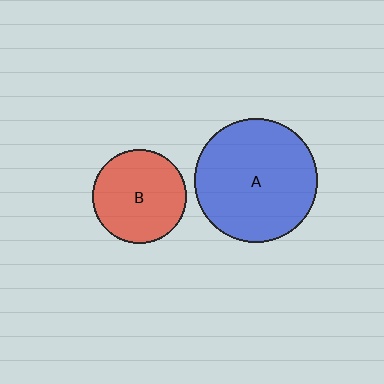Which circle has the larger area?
Circle A (blue).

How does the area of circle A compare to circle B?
Approximately 1.7 times.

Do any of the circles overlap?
No, none of the circles overlap.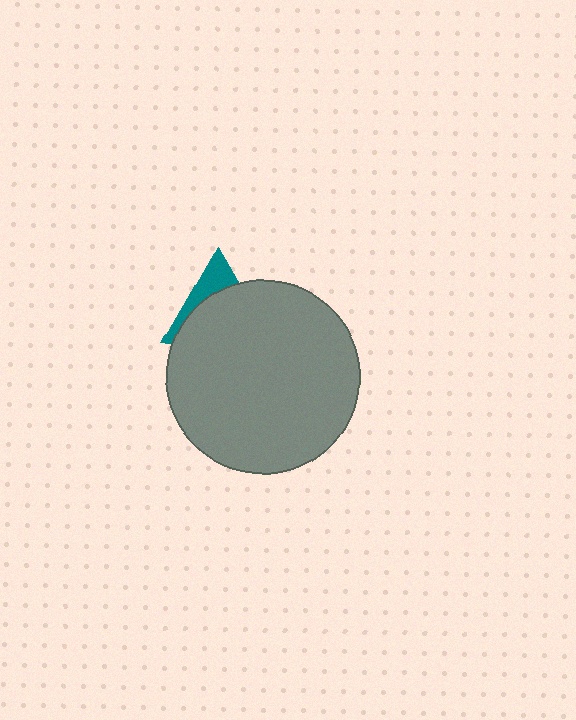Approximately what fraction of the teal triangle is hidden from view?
Roughly 69% of the teal triangle is hidden behind the gray circle.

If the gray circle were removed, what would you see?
You would see the complete teal triangle.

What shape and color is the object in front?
The object in front is a gray circle.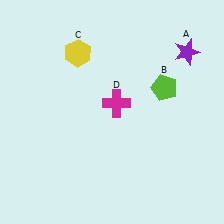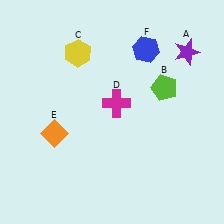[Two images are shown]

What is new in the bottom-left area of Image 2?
An orange diamond (E) was added in the bottom-left area of Image 2.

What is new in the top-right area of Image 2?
A blue hexagon (F) was added in the top-right area of Image 2.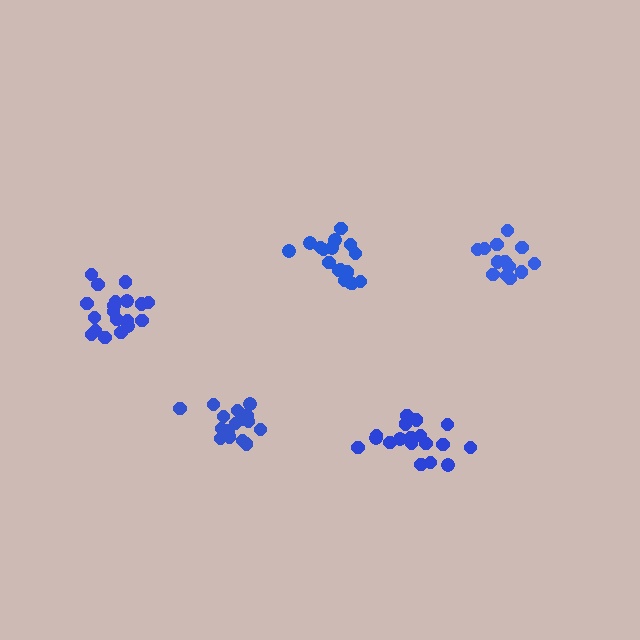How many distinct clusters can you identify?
There are 5 distinct clusters.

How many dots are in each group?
Group 1: 19 dots, Group 2: 18 dots, Group 3: 17 dots, Group 4: 18 dots, Group 5: 13 dots (85 total).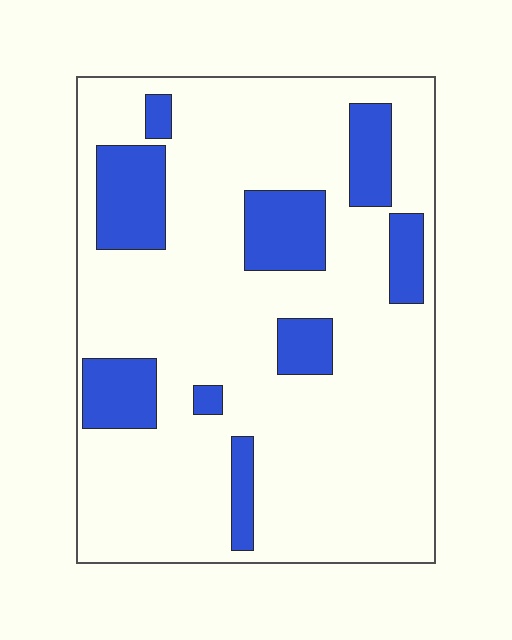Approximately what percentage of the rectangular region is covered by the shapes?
Approximately 20%.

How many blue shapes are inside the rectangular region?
9.